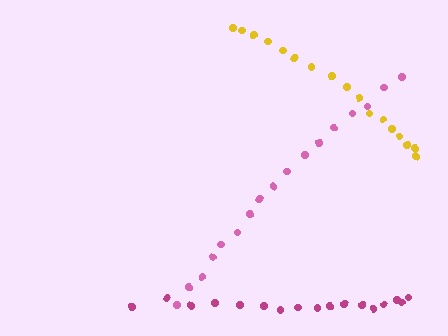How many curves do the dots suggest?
There are 3 distinct paths.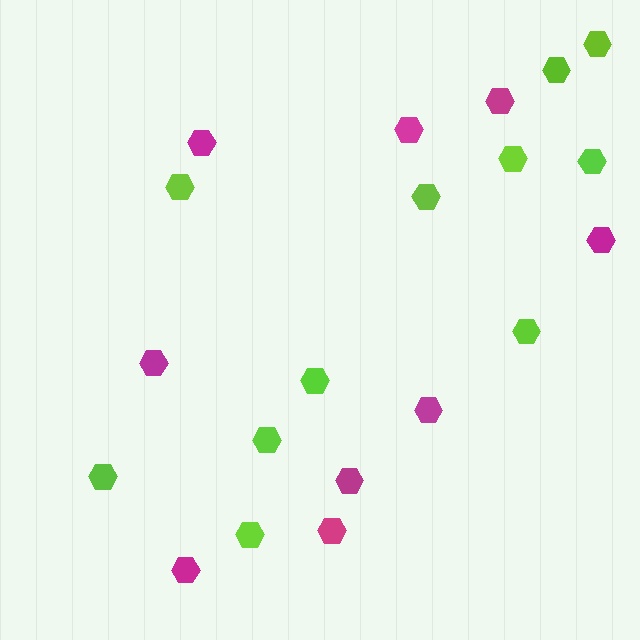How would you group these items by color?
There are 2 groups: one group of magenta hexagons (9) and one group of lime hexagons (11).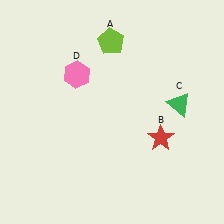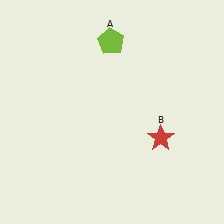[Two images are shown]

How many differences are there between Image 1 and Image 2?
There are 2 differences between the two images.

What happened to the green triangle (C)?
The green triangle (C) was removed in Image 2. It was in the top-right area of Image 1.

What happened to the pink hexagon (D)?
The pink hexagon (D) was removed in Image 2. It was in the top-left area of Image 1.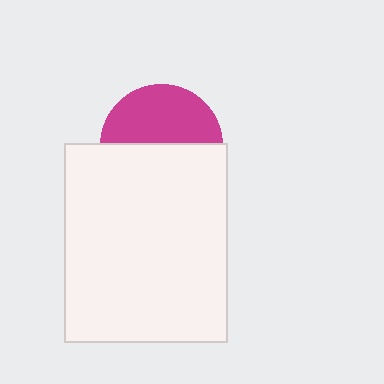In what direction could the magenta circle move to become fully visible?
The magenta circle could move up. That would shift it out from behind the white rectangle entirely.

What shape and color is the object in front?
The object in front is a white rectangle.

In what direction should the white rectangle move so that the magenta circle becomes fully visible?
The white rectangle should move down. That is the shortest direction to clear the overlap and leave the magenta circle fully visible.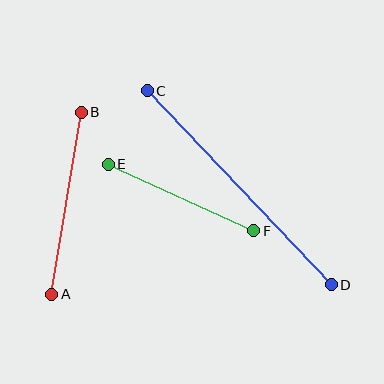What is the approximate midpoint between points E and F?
The midpoint is at approximately (181, 198) pixels.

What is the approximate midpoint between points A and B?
The midpoint is at approximately (66, 203) pixels.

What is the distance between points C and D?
The distance is approximately 268 pixels.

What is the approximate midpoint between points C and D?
The midpoint is at approximately (239, 188) pixels.